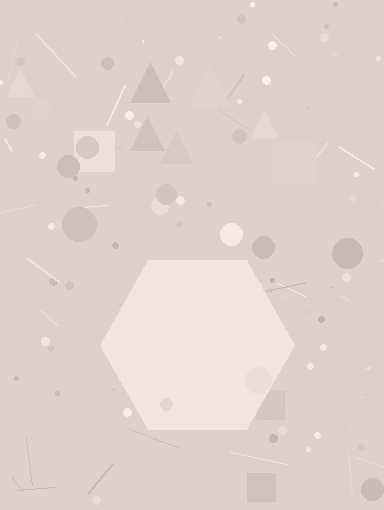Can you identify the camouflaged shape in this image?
The camouflaged shape is a hexagon.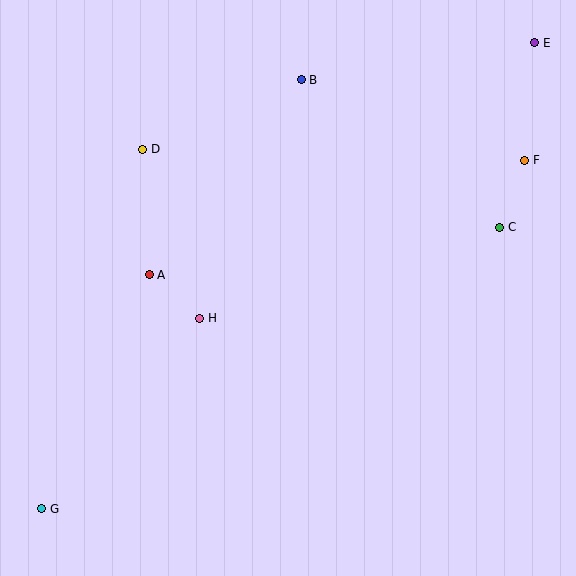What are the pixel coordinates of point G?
Point G is at (42, 509).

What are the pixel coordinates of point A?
Point A is at (149, 275).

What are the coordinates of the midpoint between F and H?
The midpoint between F and H is at (362, 239).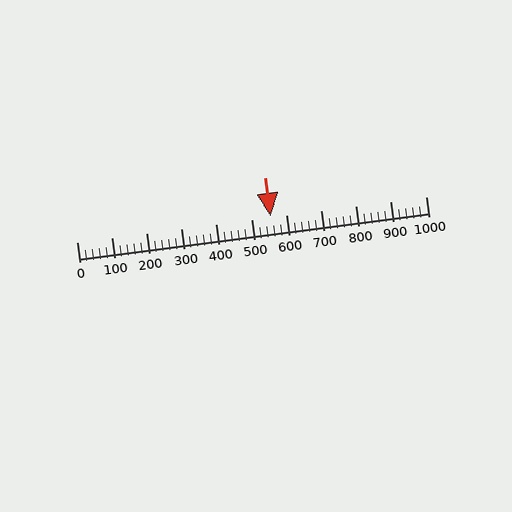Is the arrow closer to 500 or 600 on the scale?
The arrow is closer to 600.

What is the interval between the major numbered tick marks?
The major tick marks are spaced 100 units apart.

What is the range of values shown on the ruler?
The ruler shows values from 0 to 1000.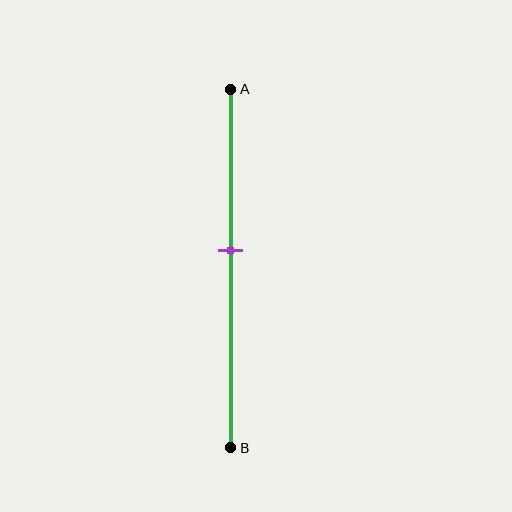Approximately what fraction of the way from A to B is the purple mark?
The purple mark is approximately 45% of the way from A to B.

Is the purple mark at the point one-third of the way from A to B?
No, the mark is at about 45% from A, not at the 33% one-third point.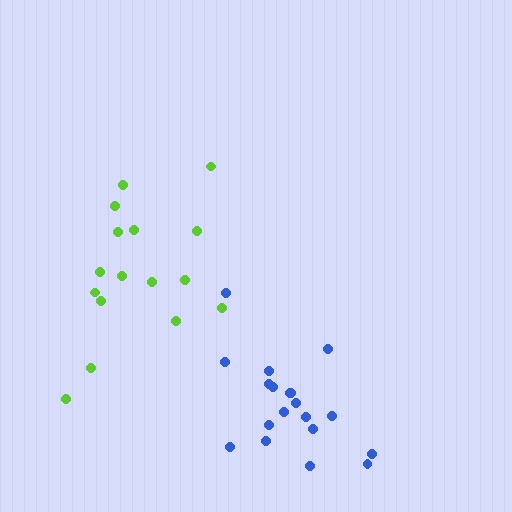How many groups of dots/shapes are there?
There are 2 groups.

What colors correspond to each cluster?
The clusters are colored: lime, blue.